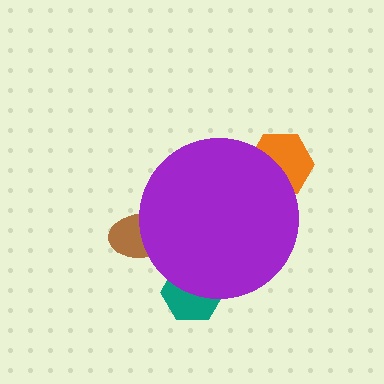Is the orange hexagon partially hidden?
Yes, the orange hexagon is partially hidden behind the purple circle.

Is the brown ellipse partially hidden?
Yes, the brown ellipse is partially hidden behind the purple circle.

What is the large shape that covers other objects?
A purple circle.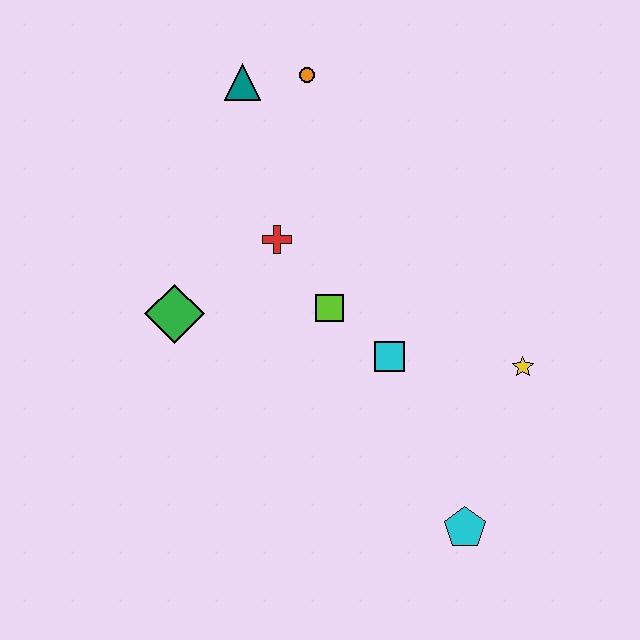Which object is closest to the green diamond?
The red cross is closest to the green diamond.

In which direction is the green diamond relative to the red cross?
The green diamond is to the left of the red cross.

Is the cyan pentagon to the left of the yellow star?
Yes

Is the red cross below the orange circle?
Yes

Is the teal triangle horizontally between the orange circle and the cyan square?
No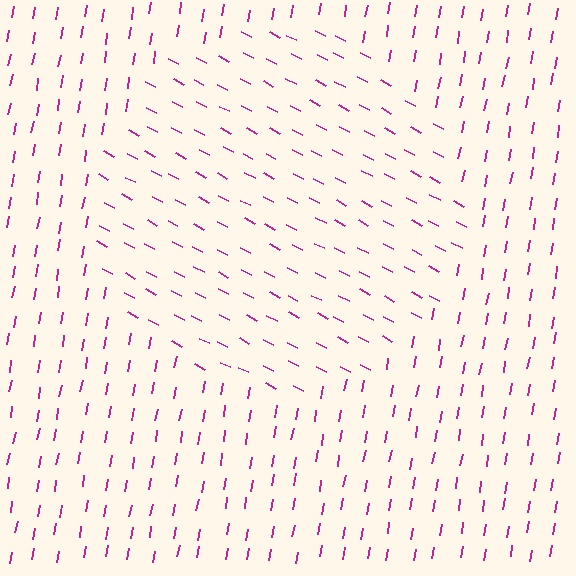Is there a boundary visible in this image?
Yes, there is a texture boundary formed by a change in line orientation.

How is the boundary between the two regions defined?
The boundary is defined purely by a change in line orientation (approximately 72 degrees difference). All lines are the same color and thickness.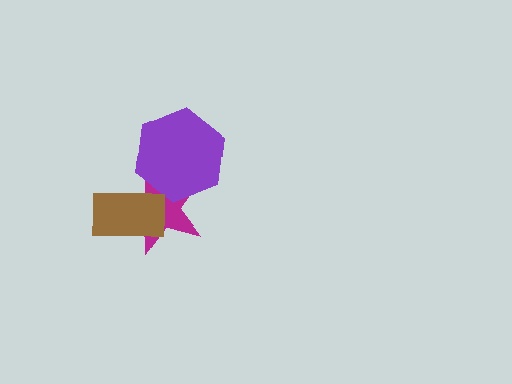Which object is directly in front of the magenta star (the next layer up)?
The purple hexagon is directly in front of the magenta star.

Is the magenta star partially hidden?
Yes, it is partially covered by another shape.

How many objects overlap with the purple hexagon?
1 object overlaps with the purple hexagon.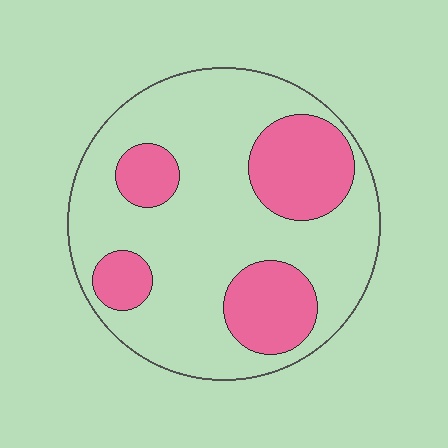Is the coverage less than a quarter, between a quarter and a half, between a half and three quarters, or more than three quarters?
Between a quarter and a half.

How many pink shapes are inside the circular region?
4.